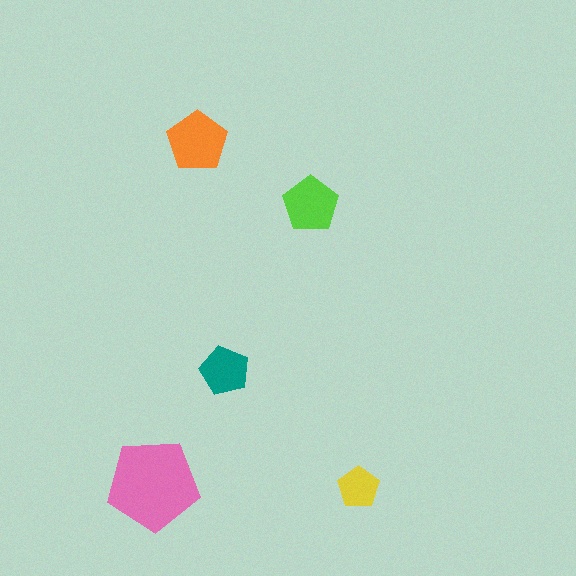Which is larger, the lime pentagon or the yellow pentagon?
The lime one.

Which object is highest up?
The orange pentagon is topmost.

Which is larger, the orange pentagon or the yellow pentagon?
The orange one.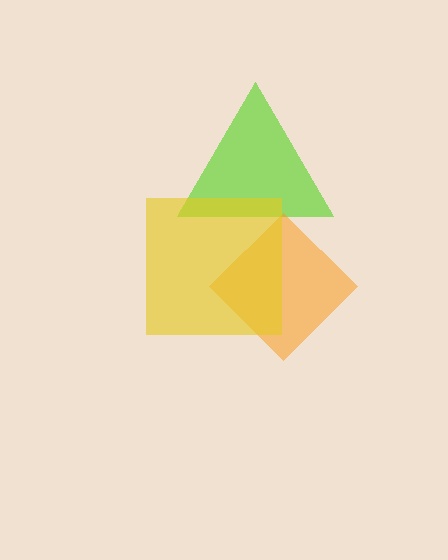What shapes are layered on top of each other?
The layered shapes are: a lime triangle, an orange diamond, a yellow square.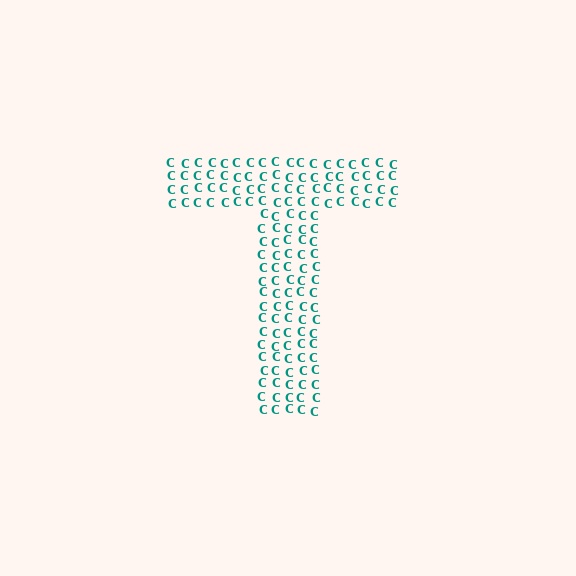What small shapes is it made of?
It is made of small letter C's.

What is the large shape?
The large shape is the letter T.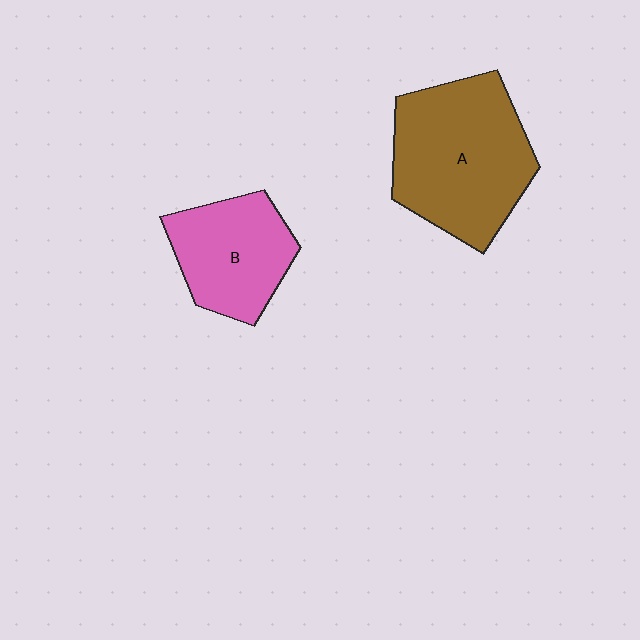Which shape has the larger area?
Shape A (brown).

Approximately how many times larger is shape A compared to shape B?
Approximately 1.5 times.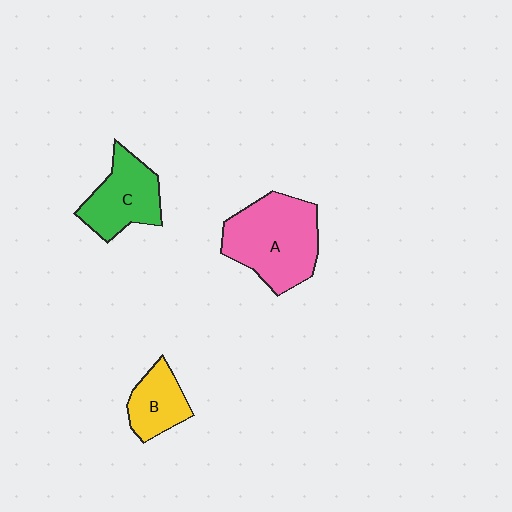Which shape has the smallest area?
Shape B (yellow).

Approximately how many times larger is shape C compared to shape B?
Approximately 1.4 times.